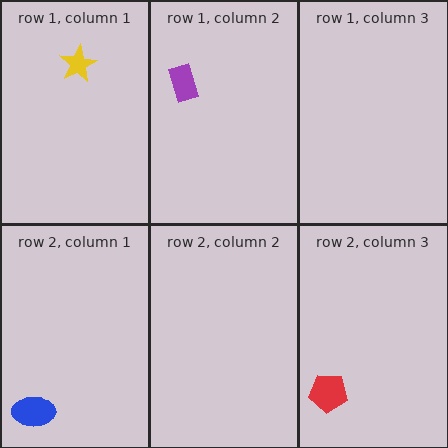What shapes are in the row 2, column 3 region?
The red pentagon.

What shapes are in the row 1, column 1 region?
The yellow star.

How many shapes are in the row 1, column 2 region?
1.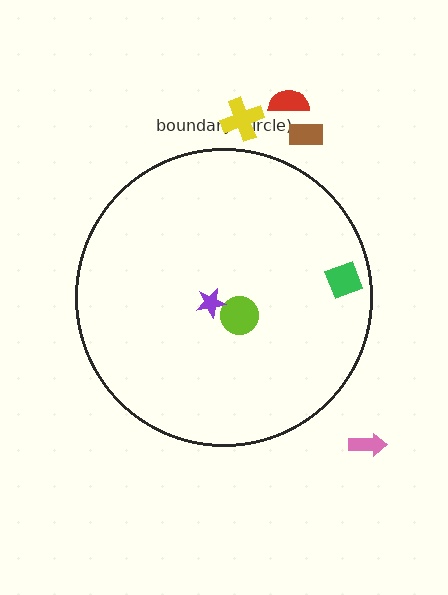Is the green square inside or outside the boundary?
Inside.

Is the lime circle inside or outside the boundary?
Inside.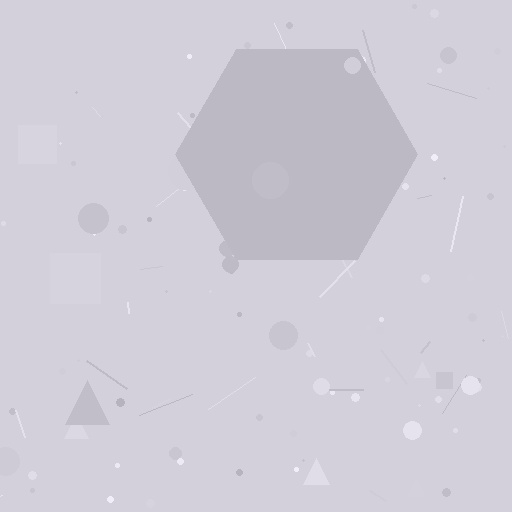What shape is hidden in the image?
A hexagon is hidden in the image.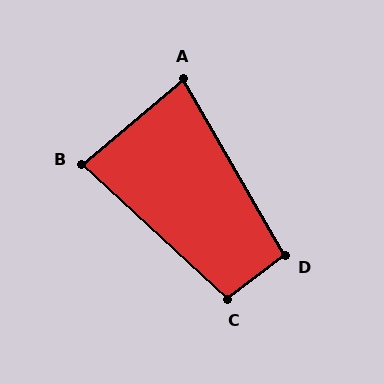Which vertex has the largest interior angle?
C, at approximately 100 degrees.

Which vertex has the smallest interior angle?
A, at approximately 80 degrees.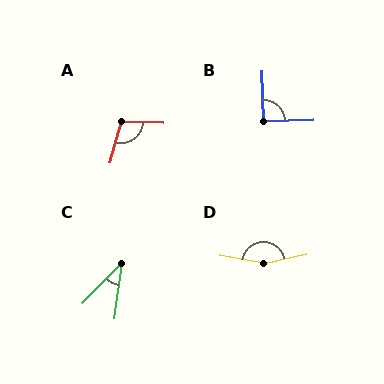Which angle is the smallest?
C, at approximately 37 degrees.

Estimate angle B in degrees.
Approximately 90 degrees.